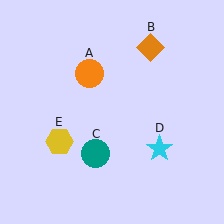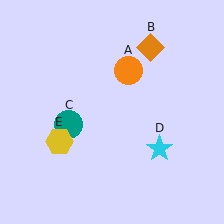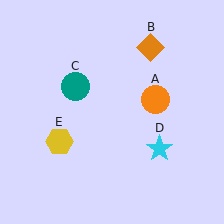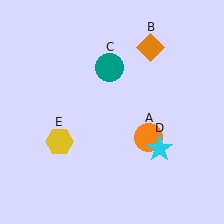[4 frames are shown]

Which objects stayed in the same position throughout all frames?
Orange diamond (object B) and cyan star (object D) and yellow hexagon (object E) remained stationary.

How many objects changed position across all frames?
2 objects changed position: orange circle (object A), teal circle (object C).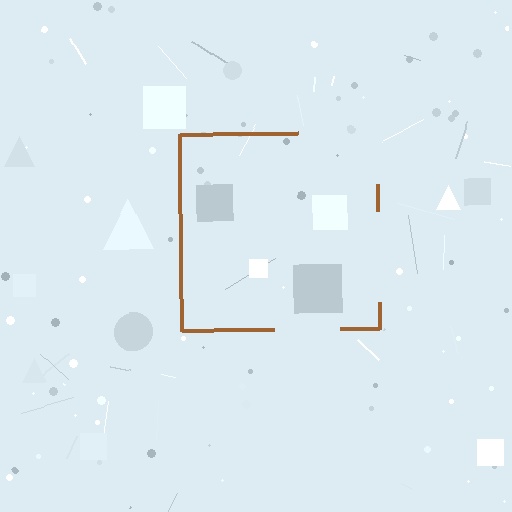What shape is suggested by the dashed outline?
The dashed outline suggests a square.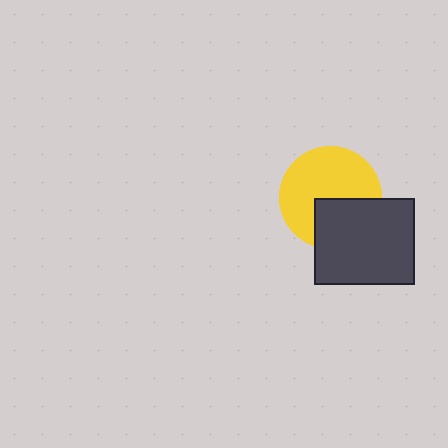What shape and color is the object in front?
The object in front is a dark gray rectangle.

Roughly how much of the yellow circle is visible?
About half of it is visible (roughly 65%).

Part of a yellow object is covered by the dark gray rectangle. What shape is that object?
It is a circle.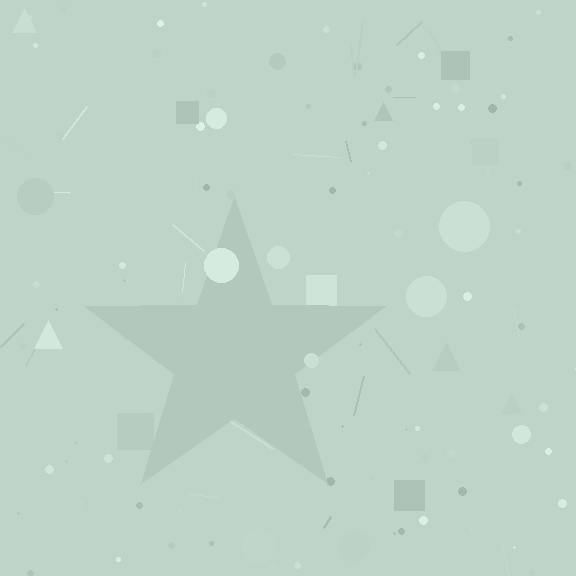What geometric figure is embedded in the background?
A star is embedded in the background.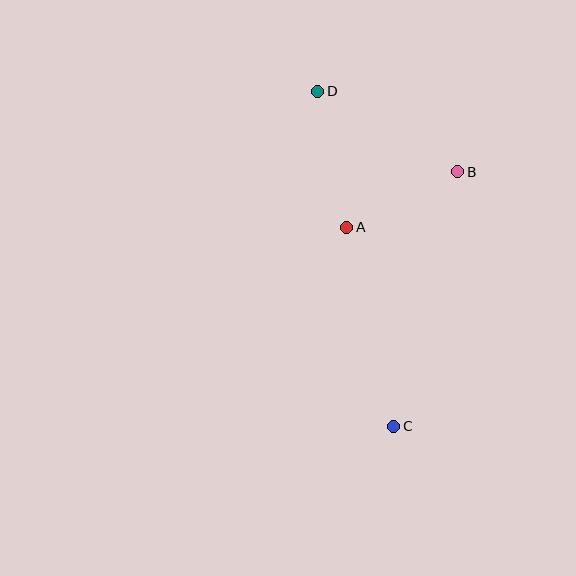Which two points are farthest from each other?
Points C and D are farthest from each other.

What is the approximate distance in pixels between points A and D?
The distance between A and D is approximately 139 pixels.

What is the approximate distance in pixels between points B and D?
The distance between B and D is approximately 162 pixels.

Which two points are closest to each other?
Points A and B are closest to each other.